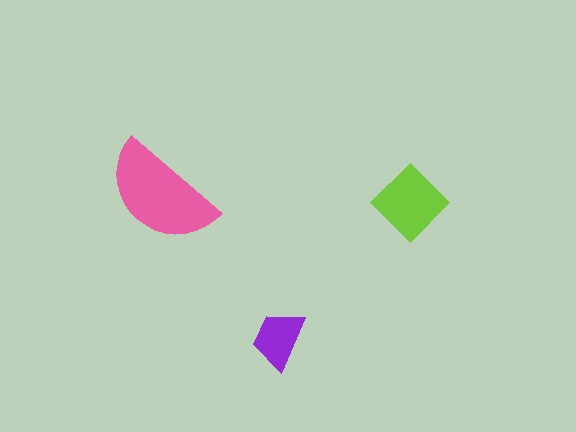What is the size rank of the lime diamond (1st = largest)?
2nd.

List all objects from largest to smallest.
The pink semicircle, the lime diamond, the purple trapezoid.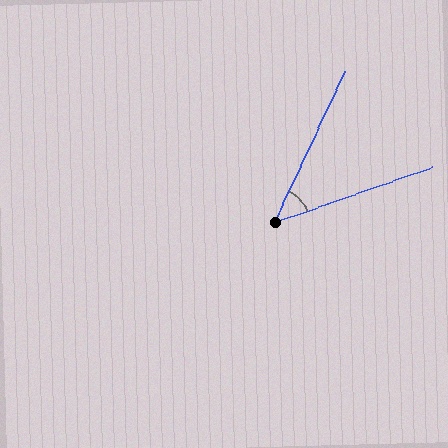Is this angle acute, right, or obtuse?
It is acute.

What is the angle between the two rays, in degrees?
Approximately 46 degrees.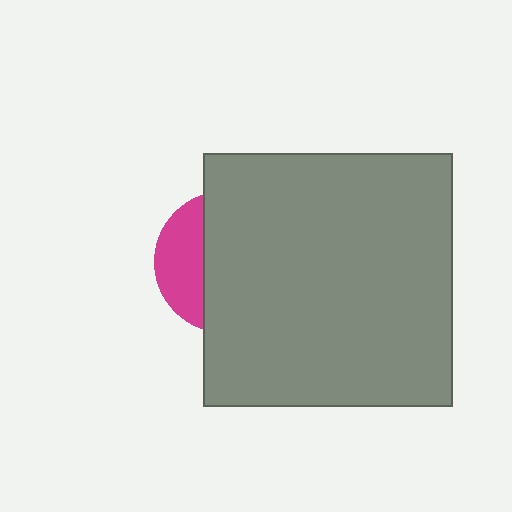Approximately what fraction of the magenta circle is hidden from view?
Roughly 69% of the magenta circle is hidden behind the gray rectangle.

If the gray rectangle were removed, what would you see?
You would see the complete magenta circle.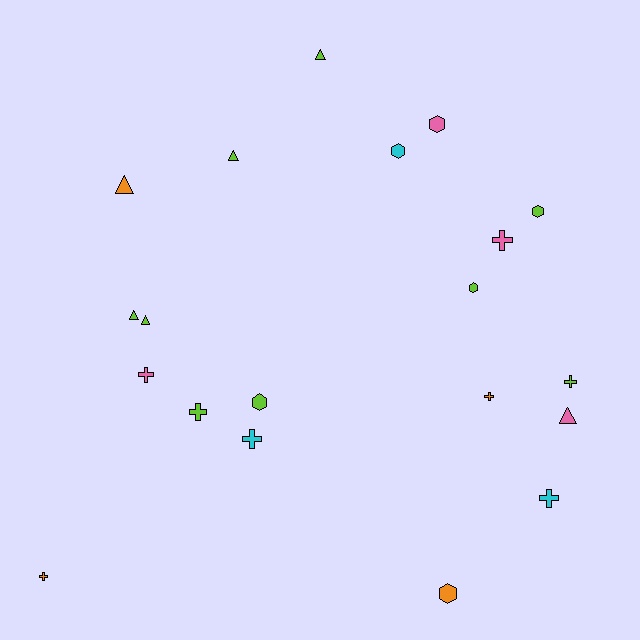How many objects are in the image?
There are 20 objects.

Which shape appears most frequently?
Cross, with 8 objects.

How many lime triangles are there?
There are 4 lime triangles.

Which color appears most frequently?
Lime, with 9 objects.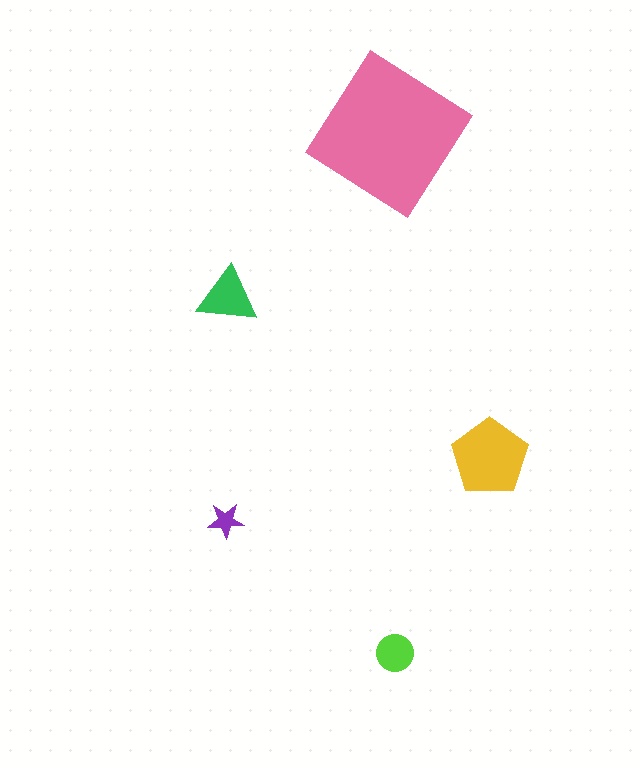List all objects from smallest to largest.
The purple star, the lime circle, the green triangle, the yellow pentagon, the pink diamond.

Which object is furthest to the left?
The purple star is leftmost.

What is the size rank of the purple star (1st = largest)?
5th.